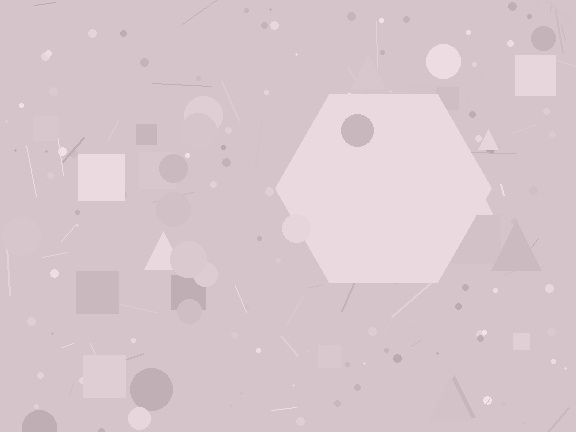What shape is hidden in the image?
A hexagon is hidden in the image.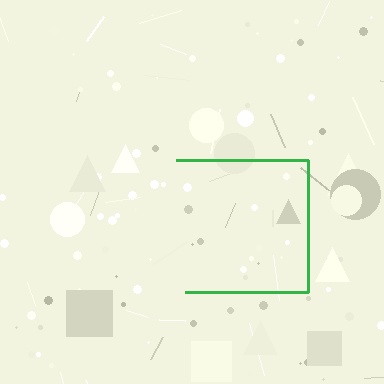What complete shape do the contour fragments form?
The contour fragments form a square.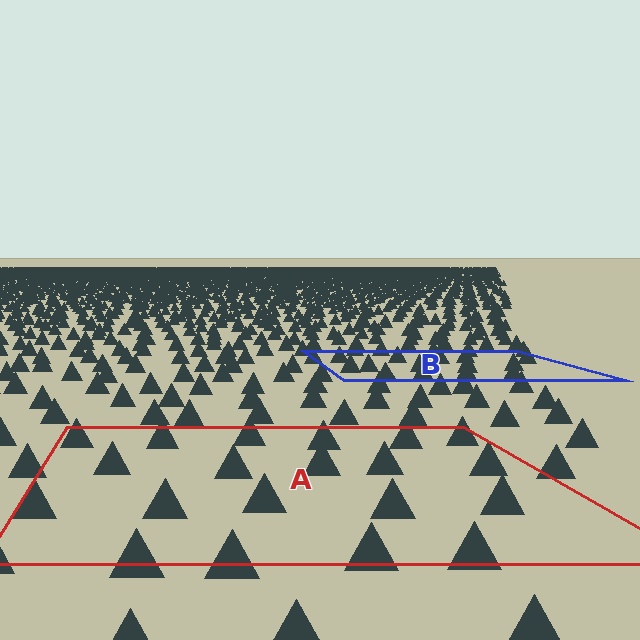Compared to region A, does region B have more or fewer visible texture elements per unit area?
Region B has more texture elements per unit area — they are packed more densely because it is farther away.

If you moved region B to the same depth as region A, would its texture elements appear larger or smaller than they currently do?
They would appear larger. At a closer depth, the same texture elements are projected at a bigger on-screen size.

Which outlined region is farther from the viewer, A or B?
Region B is farther from the viewer — the texture elements inside it appear smaller and more densely packed.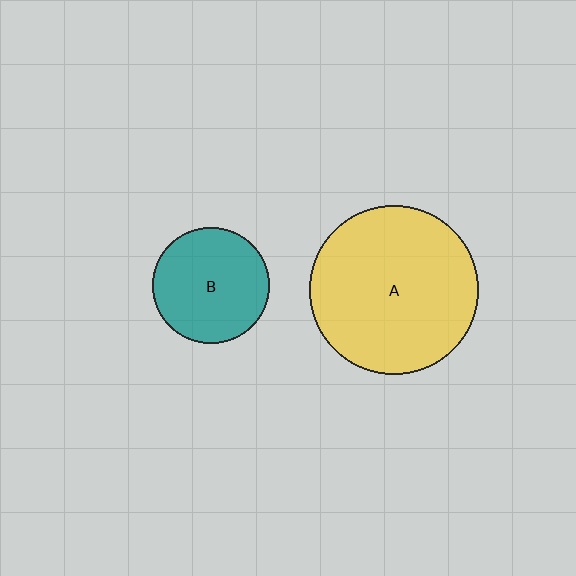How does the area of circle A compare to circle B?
Approximately 2.1 times.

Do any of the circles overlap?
No, none of the circles overlap.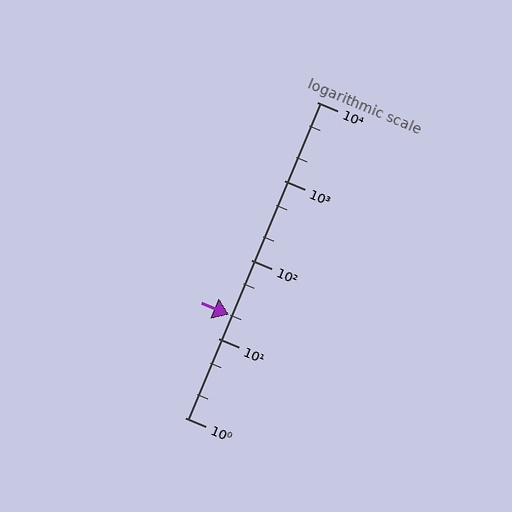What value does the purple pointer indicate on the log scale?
The pointer indicates approximately 20.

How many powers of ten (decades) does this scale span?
The scale spans 4 decades, from 1 to 10000.